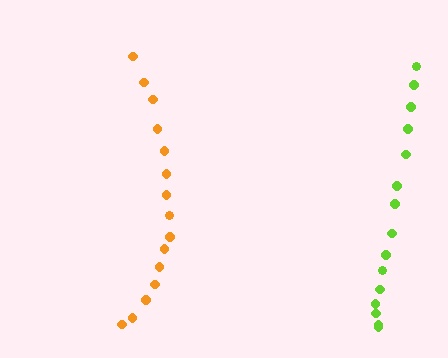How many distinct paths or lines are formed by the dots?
There are 2 distinct paths.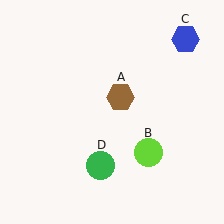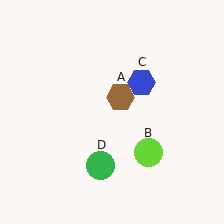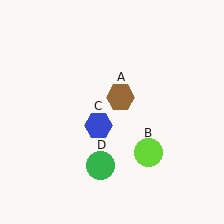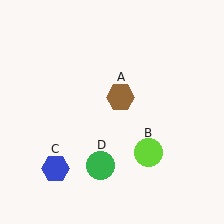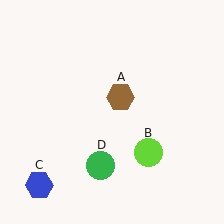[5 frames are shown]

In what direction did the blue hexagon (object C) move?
The blue hexagon (object C) moved down and to the left.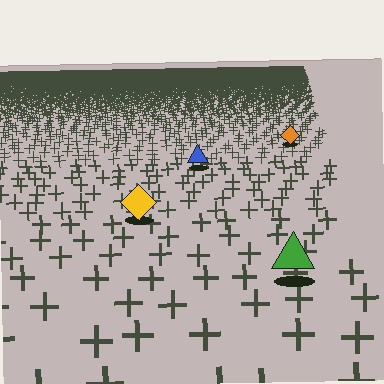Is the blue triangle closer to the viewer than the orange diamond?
Yes. The blue triangle is closer — you can tell from the texture gradient: the ground texture is coarser near it.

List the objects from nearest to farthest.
From nearest to farthest: the green triangle, the yellow diamond, the blue triangle, the orange diamond.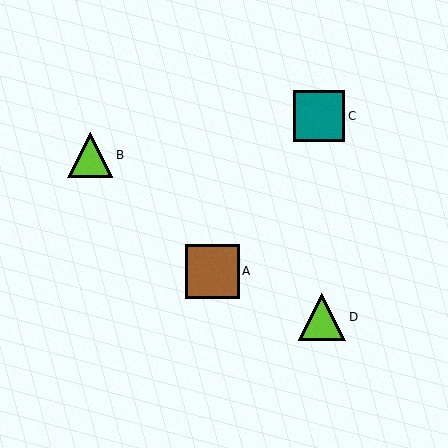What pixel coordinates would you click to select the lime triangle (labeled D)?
Click at (322, 317) to select the lime triangle D.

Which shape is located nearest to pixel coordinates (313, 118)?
The teal square (labeled C) at (319, 116) is nearest to that location.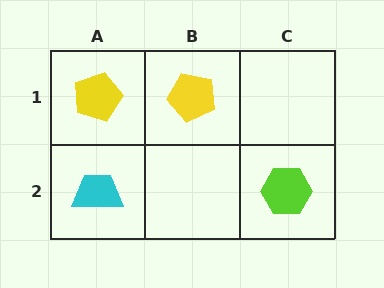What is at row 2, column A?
A cyan trapezoid.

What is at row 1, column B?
A yellow pentagon.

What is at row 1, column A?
A yellow pentagon.